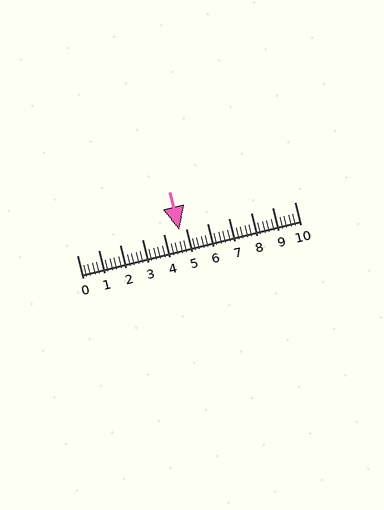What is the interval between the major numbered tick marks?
The major tick marks are spaced 1 units apart.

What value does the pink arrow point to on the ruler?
The pink arrow points to approximately 4.7.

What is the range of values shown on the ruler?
The ruler shows values from 0 to 10.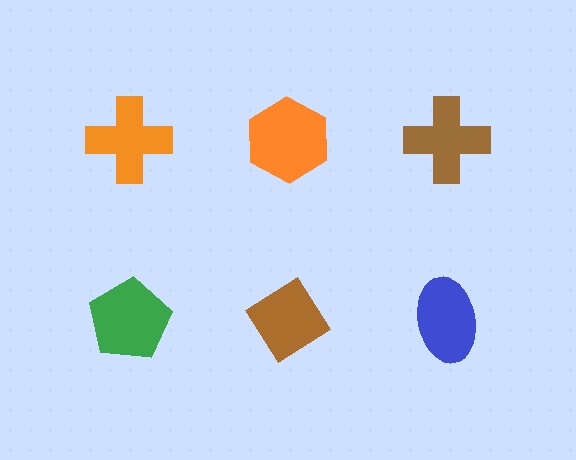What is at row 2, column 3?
A blue ellipse.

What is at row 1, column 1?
An orange cross.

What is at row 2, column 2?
A brown diamond.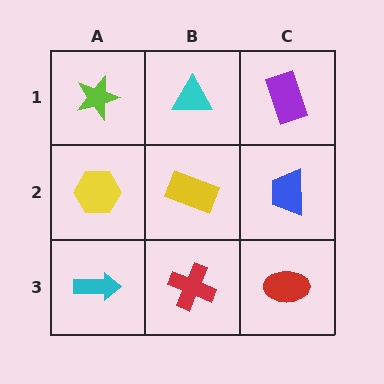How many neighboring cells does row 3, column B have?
3.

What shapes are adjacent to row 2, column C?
A purple rectangle (row 1, column C), a red ellipse (row 3, column C), a yellow rectangle (row 2, column B).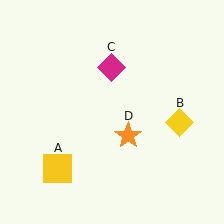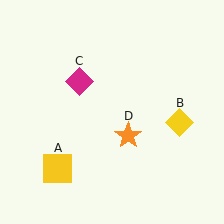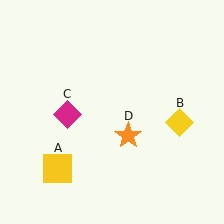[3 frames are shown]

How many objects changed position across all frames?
1 object changed position: magenta diamond (object C).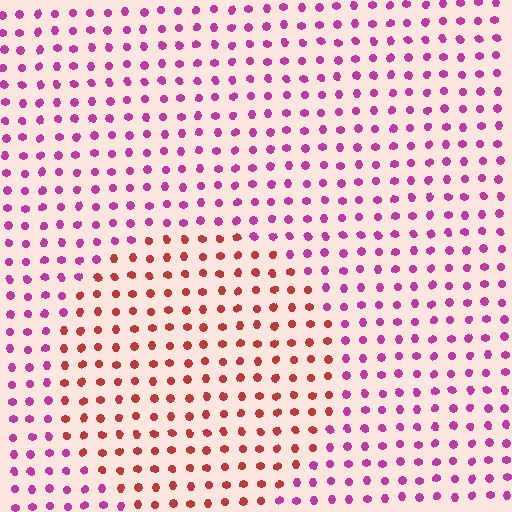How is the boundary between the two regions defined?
The boundary is defined purely by a slight shift in hue (about 48 degrees). Spacing, size, and orientation are identical on both sides.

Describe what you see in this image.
The image is filled with small magenta elements in a uniform arrangement. A circle-shaped region is visible where the elements are tinted to a slightly different hue, forming a subtle color boundary.